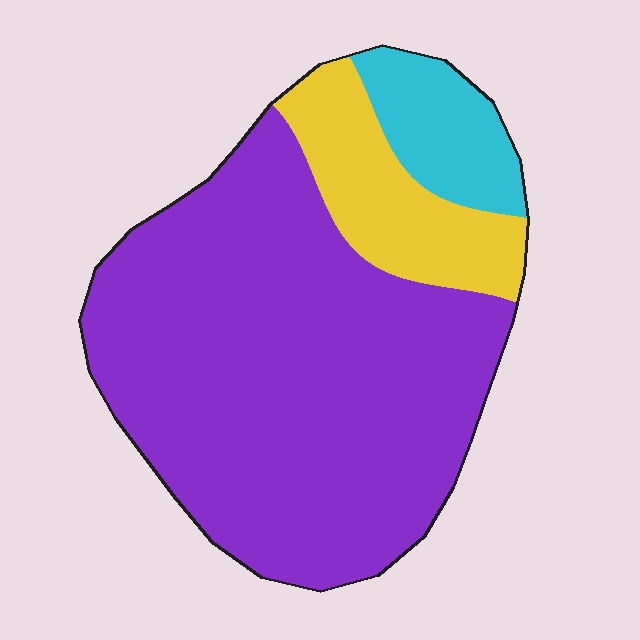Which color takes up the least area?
Cyan, at roughly 10%.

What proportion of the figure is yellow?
Yellow covers around 15% of the figure.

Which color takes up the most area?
Purple, at roughly 75%.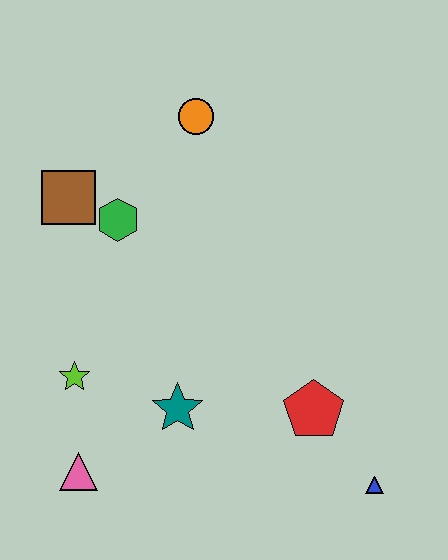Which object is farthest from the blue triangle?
The brown square is farthest from the blue triangle.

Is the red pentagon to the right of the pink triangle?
Yes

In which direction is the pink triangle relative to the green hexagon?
The pink triangle is below the green hexagon.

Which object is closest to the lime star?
The pink triangle is closest to the lime star.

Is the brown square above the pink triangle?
Yes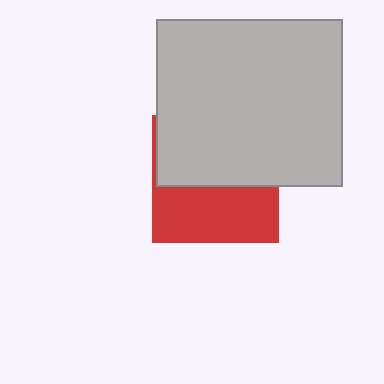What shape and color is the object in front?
The object in front is a light gray rectangle.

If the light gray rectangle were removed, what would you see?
You would see the complete red square.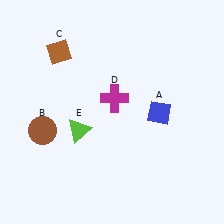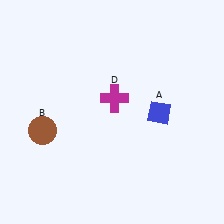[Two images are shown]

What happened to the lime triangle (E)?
The lime triangle (E) was removed in Image 2. It was in the bottom-left area of Image 1.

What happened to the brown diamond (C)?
The brown diamond (C) was removed in Image 2. It was in the top-left area of Image 1.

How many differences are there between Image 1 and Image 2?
There are 2 differences between the two images.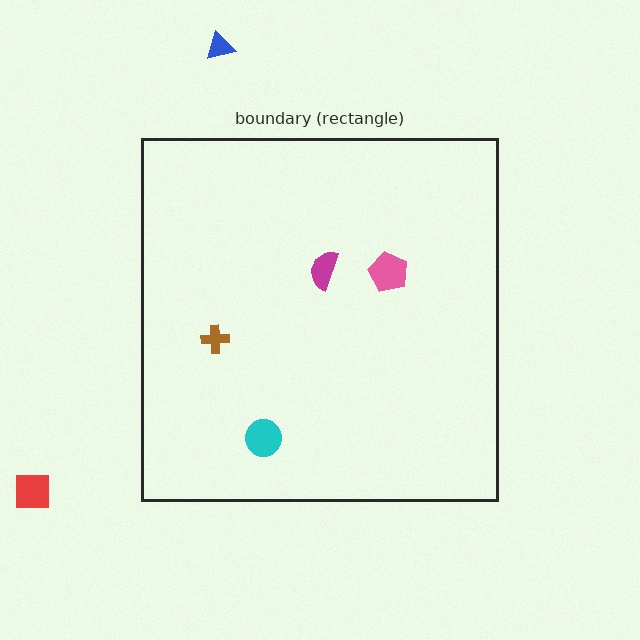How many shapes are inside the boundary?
4 inside, 2 outside.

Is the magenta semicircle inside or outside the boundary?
Inside.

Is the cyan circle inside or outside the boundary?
Inside.